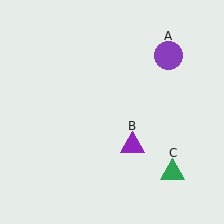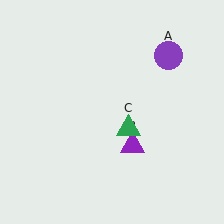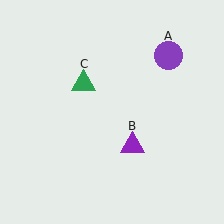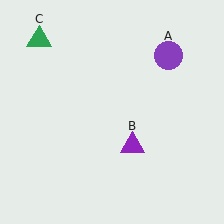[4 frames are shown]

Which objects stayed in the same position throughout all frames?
Purple circle (object A) and purple triangle (object B) remained stationary.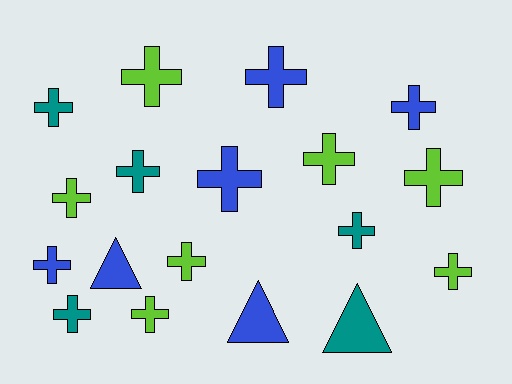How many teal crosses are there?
There are 4 teal crosses.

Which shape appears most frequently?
Cross, with 15 objects.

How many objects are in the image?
There are 18 objects.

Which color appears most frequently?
Lime, with 7 objects.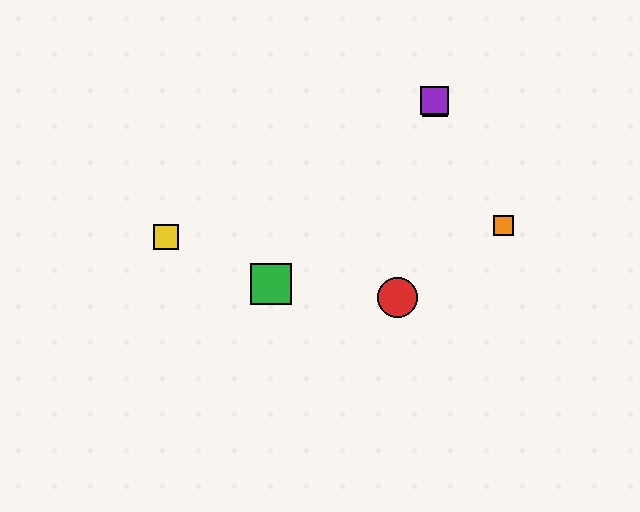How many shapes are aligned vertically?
2 shapes (the blue square, the purple square) are aligned vertically.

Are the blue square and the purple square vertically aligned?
Yes, both are at x≈435.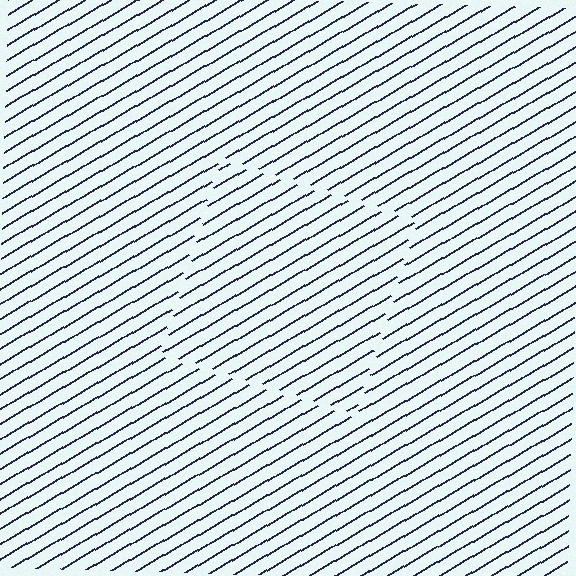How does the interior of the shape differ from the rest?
The interior of the shape contains the same grating, shifted by half a period — the contour is defined by the phase discontinuity where line-ends from the inner and outer gratings abut.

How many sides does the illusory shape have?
4 sides — the line-ends trace a square.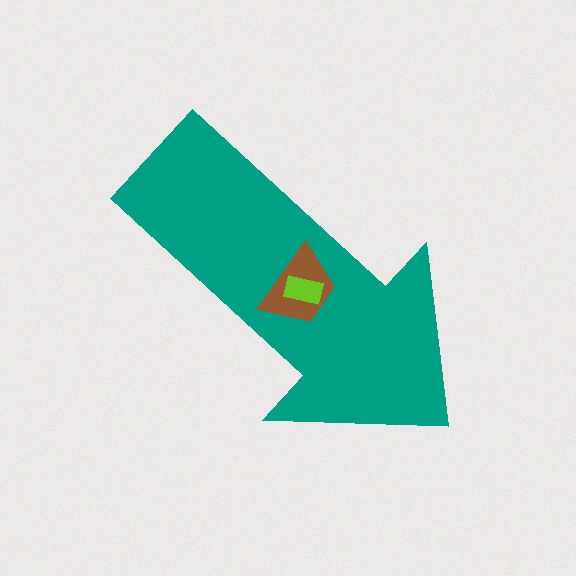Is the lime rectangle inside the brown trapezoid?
Yes.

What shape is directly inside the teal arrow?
The brown trapezoid.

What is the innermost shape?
The lime rectangle.